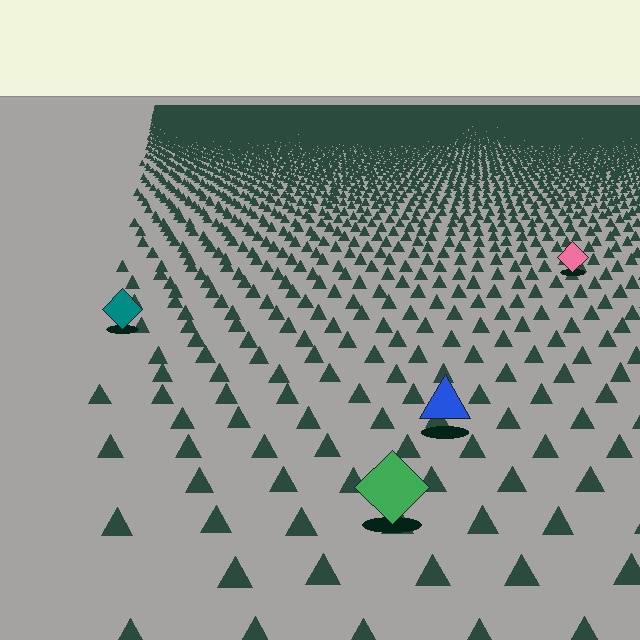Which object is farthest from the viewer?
The pink diamond is farthest from the viewer. It appears smaller and the ground texture around it is denser.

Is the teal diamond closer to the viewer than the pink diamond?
Yes. The teal diamond is closer — you can tell from the texture gradient: the ground texture is coarser near it.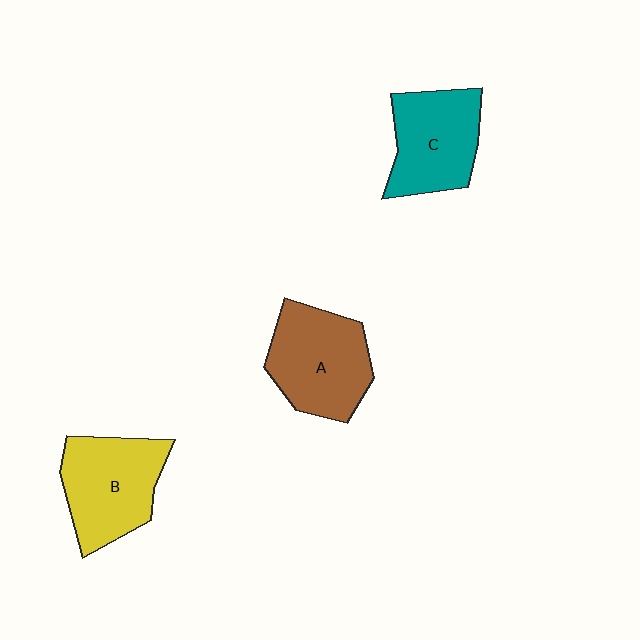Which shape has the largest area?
Shape A (brown).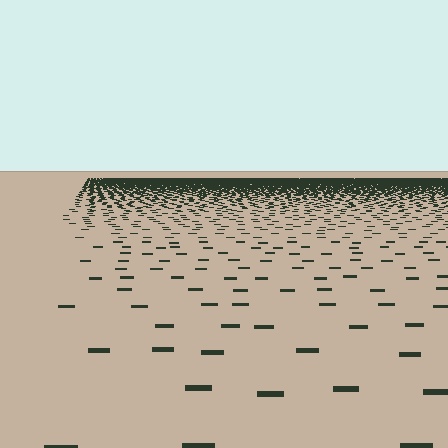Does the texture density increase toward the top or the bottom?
Density increases toward the top.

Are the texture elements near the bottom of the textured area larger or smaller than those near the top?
Larger. Near the bottom, elements are closer to the viewer and appear at a bigger on-screen size.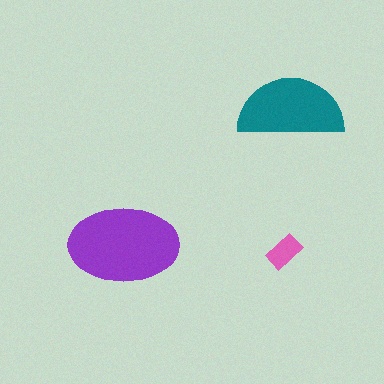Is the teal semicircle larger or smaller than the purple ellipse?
Smaller.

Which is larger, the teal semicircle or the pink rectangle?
The teal semicircle.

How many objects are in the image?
There are 3 objects in the image.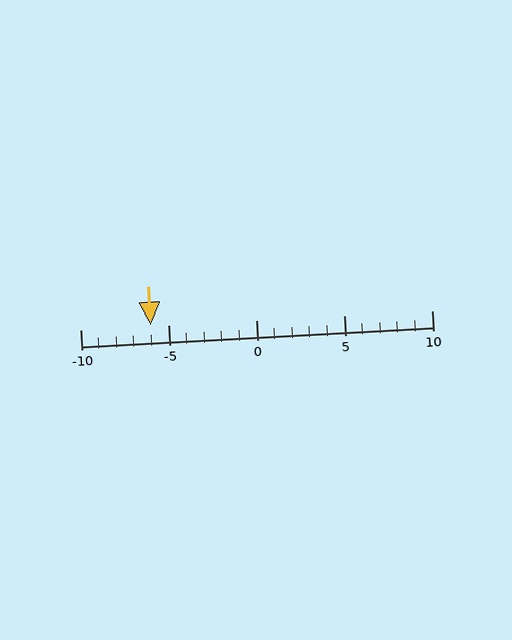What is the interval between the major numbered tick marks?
The major tick marks are spaced 5 units apart.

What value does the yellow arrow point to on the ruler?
The yellow arrow points to approximately -6.